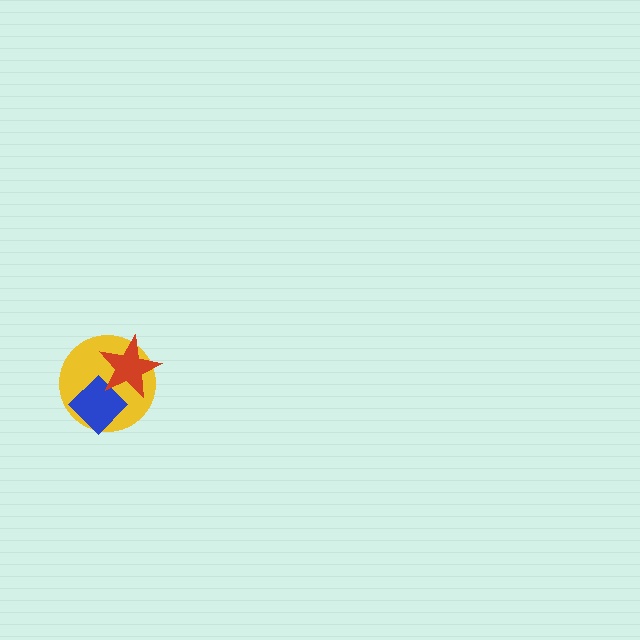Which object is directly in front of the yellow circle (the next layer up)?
The blue diamond is directly in front of the yellow circle.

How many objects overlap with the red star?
2 objects overlap with the red star.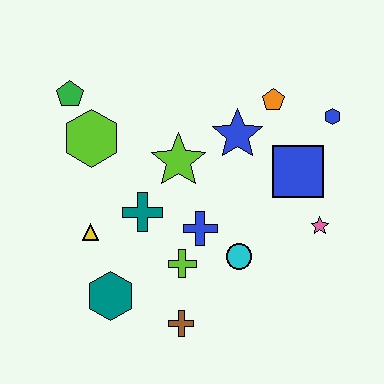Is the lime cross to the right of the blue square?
No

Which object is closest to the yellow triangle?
The teal cross is closest to the yellow triangle.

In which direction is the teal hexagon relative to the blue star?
The teal hexagon is below the blue star.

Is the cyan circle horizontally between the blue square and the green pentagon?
Yes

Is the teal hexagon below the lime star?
Yes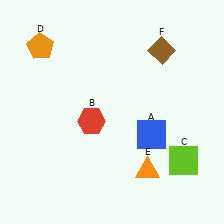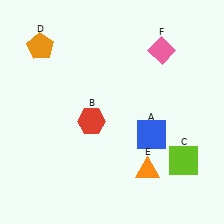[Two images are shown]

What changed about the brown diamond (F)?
In Image 1, F is brown. In Image 2, it changed to pink.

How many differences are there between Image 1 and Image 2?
There is 1 difference between the two images.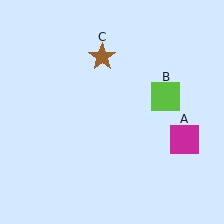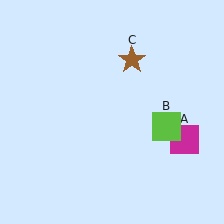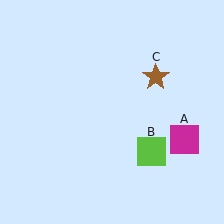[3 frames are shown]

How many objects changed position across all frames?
2 objects changed position: lime square (object B), brown star (object C).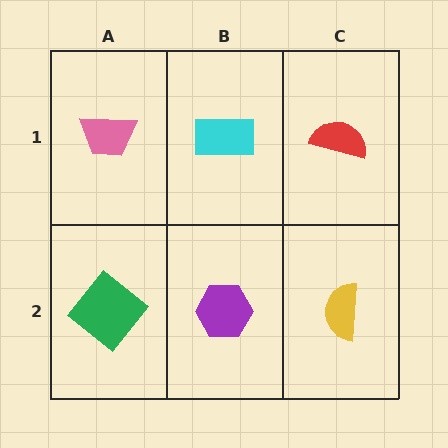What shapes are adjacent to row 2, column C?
A red semicircle (row 1, column C), a purple hexagon (row 2, column B).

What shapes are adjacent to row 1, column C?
A yellow semicircle (row 2, column C), a cyan rectangle (row 1, column B).